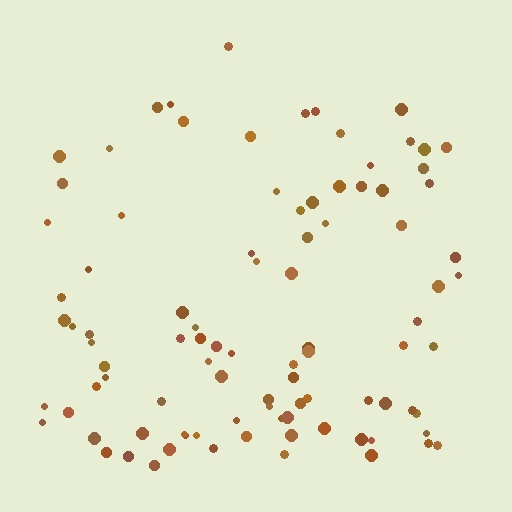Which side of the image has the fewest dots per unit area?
The top.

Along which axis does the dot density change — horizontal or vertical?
Vertical.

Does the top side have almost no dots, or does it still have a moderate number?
Still a moderate number, just noticeably fewer than the bottom.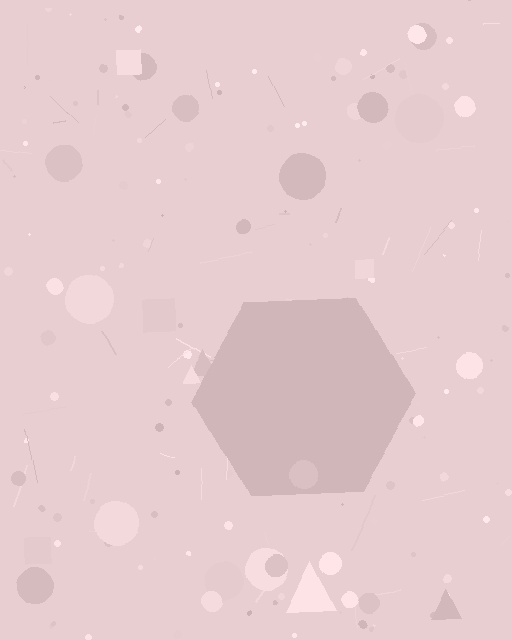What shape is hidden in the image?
A hexagon is hidden in the image.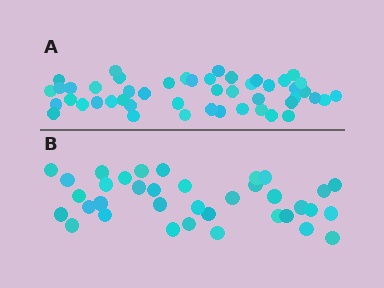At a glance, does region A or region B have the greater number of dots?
Region A (the top region) has more dots.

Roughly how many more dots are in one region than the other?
Region A has roughly 12 or so more dots than region B.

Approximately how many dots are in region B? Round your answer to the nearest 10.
About 40 dots. (The exact count is 36, which rounds to 40.)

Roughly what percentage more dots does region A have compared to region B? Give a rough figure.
About 35% more.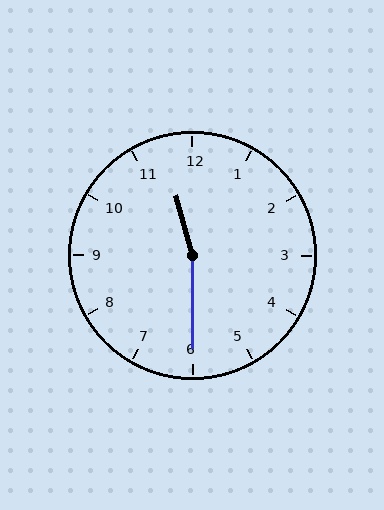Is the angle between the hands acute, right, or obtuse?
It is obtuse.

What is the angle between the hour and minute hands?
Approximately 165 degrees.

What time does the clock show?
11:30.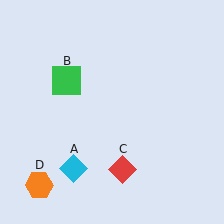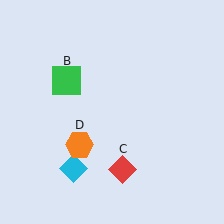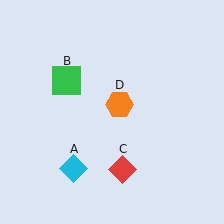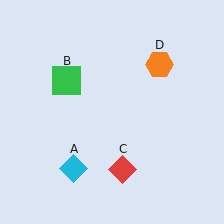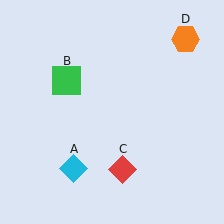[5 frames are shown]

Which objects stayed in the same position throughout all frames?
Cyan diamond (object A) and green square (object B) and red diamond (object C) remained stationary.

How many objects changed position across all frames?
1 object changed position: orange hexagon (object D).